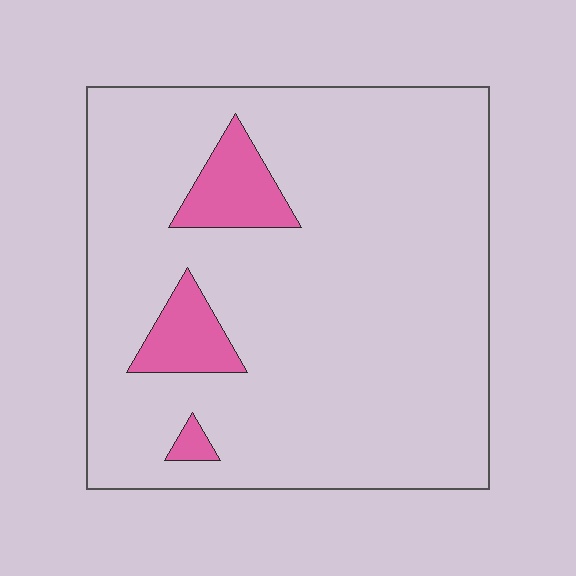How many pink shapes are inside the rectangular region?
3.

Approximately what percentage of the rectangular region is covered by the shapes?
Approximately 10%.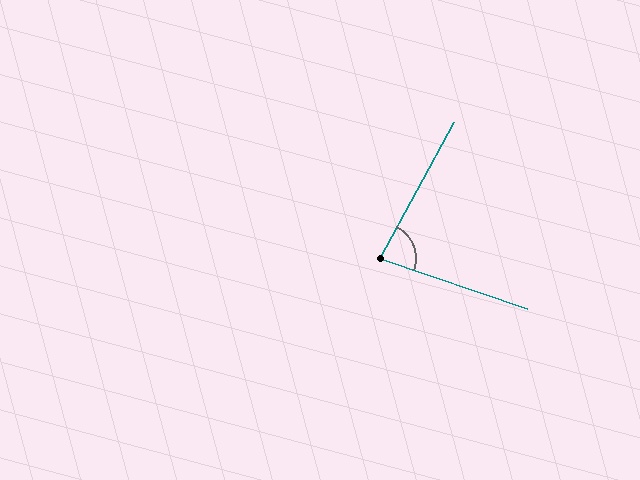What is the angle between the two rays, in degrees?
Approximately 80 degrees.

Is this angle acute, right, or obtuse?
It is acute.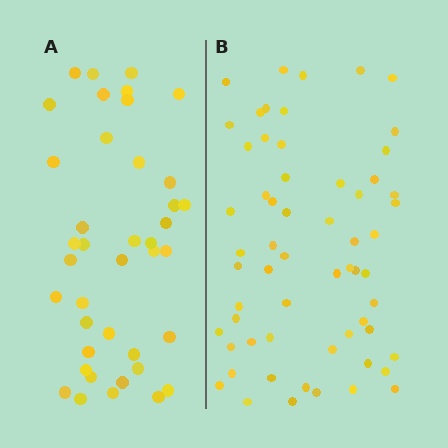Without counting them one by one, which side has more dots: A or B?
Region B (the right region) has more dots.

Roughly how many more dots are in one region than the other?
Region B has approximately 20 more dots than region A.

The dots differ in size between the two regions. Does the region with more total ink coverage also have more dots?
No. Region A has more total ink coverage because its dots are larger, but region B actually contains more individual dots. Total area can be misleading — the number of items is what matters here.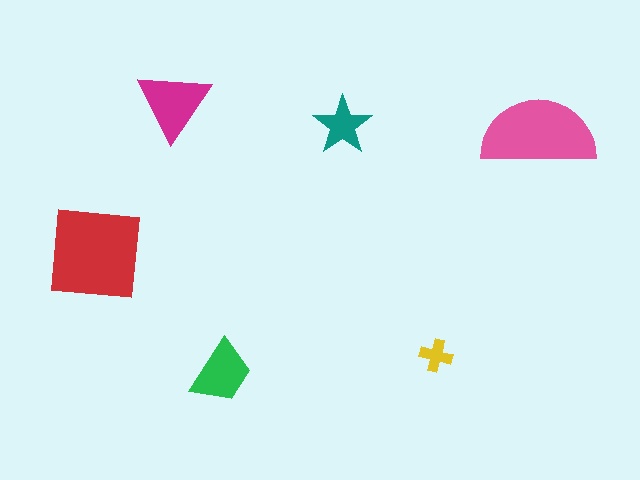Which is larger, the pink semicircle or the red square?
The red square.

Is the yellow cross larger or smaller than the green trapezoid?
Smaller.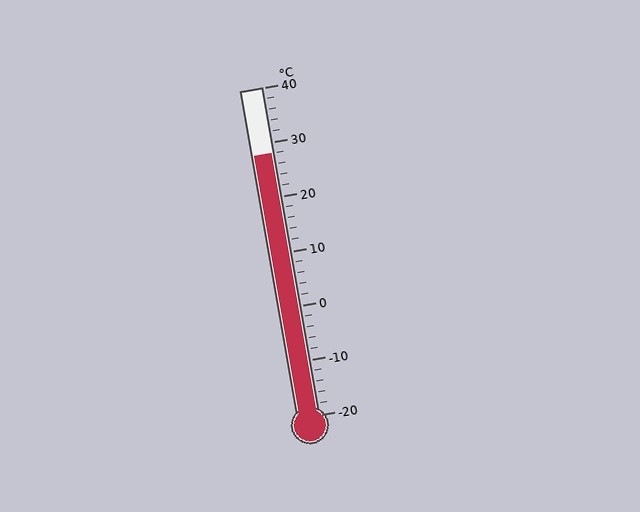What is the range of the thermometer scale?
The thermometer scale ranges from -20°C to 40°C.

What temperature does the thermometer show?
The thermometer shows approximately 28°C.